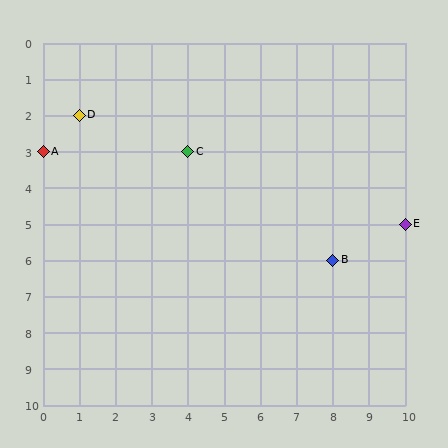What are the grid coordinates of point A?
Point A is at grid coordinates (0, 3).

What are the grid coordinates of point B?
Point B is at grid coordinates (8, 6).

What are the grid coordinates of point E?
Point E is at grid coordinates (10, 5).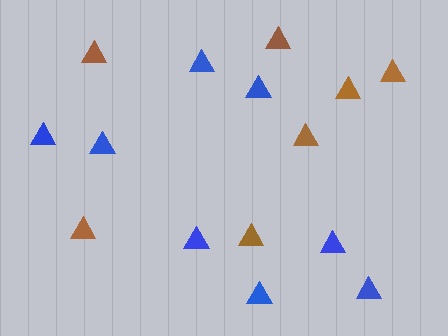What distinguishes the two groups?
There are 2 groups: one group of blue triangles (8) and one group of brown triangles (7).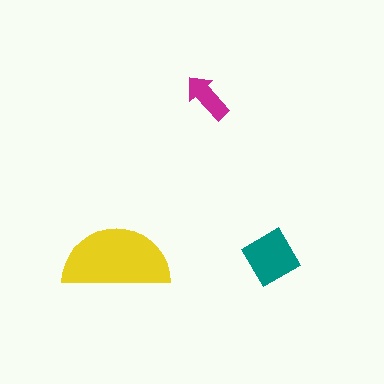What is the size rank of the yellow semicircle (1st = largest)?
1st.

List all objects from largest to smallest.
The yellow semicircle, the teal diamond, the magenta arrow.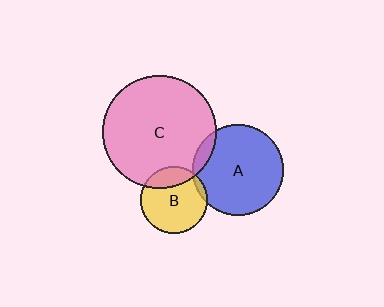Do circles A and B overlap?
Yes.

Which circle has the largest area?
Circle C (pink).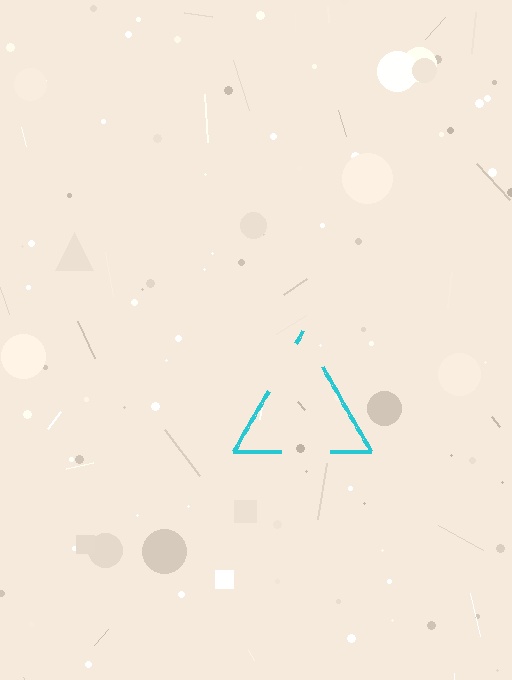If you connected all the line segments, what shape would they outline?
They would outline a triangle.